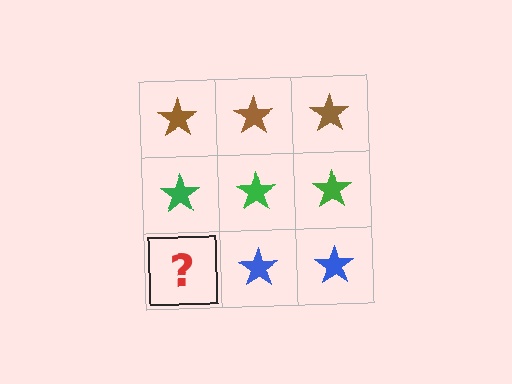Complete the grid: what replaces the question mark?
The question mark should be replaced with a blue star.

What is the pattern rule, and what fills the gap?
The rule is that each row has a consistent color. The gap should be filled with a blue star.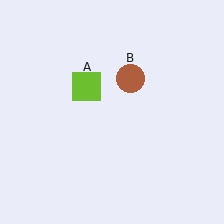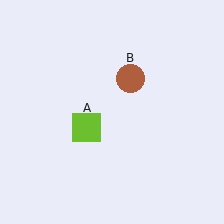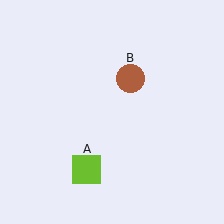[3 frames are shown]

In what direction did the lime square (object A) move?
The lime square (object A) moved down.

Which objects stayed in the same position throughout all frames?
Brown circle (object B) remained stationary.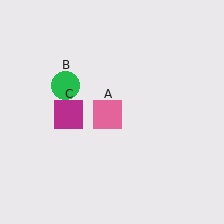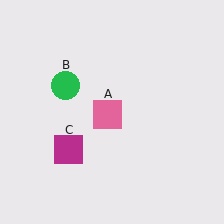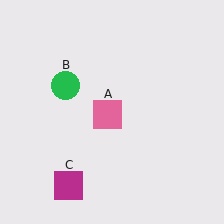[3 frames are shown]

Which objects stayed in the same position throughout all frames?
Pink square (object A) and green circle (object B) remained stationary.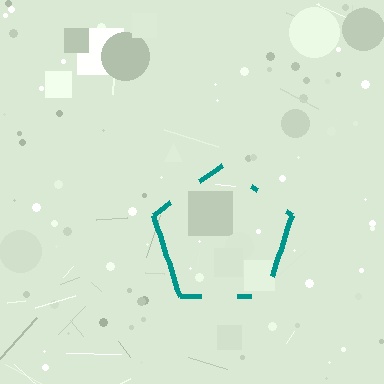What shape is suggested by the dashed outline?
The dashed outline suggests a pentagon.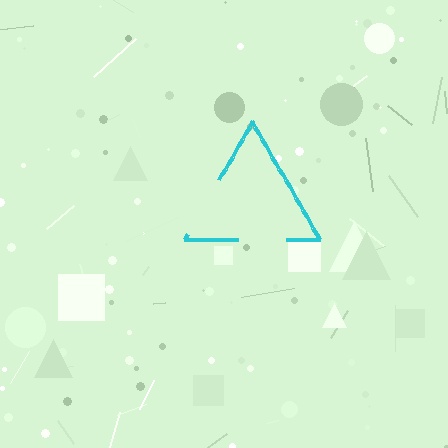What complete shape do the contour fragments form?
The contour fragments form a triangle.